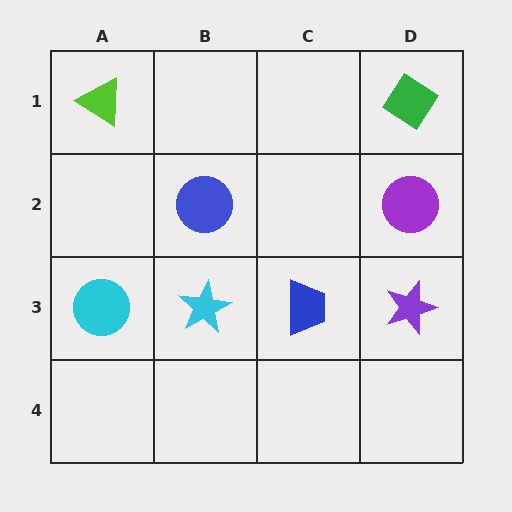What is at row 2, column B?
A blue circle.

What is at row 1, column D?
A green diamond.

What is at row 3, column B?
A cyan star.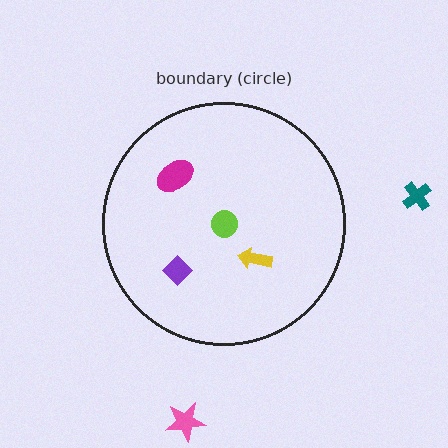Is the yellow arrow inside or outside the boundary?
Inside.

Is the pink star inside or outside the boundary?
Outside.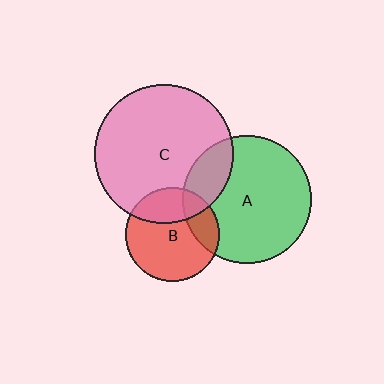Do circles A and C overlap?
Yes.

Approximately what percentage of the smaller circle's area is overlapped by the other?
Approximately 20%.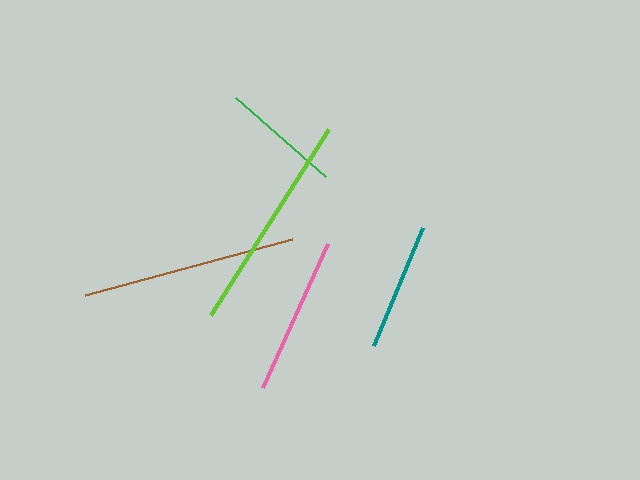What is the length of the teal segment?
The teal segment is approximately 128 pixels long.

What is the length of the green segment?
The green segment is approximately 120 pixels long.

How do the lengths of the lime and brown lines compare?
The lime and brown lines are approximately the same length.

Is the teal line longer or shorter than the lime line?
The lime line is longer than the teal line.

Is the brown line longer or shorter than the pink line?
The brown line is longer than the pink line.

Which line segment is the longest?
The lime line is the longest at approximately 220 pixels.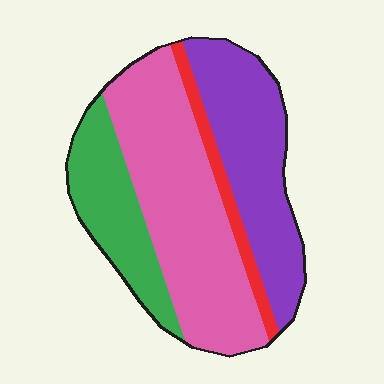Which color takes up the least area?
Red, at roughly 5%.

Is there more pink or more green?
Pink.